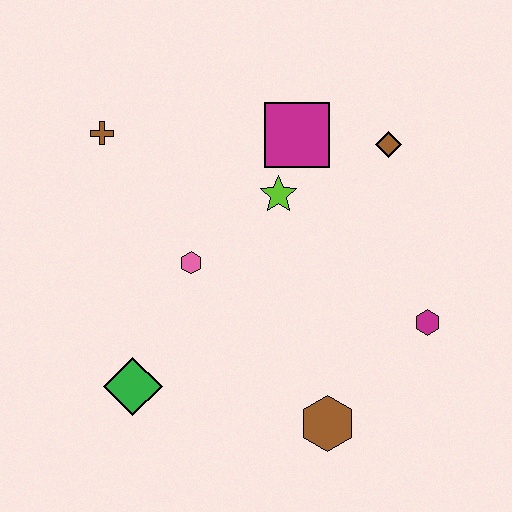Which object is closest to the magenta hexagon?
The brown hexagon is closest to the magenta hexagon.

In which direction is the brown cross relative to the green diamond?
The brown cross is above the green diamond.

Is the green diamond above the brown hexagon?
Yes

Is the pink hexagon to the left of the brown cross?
No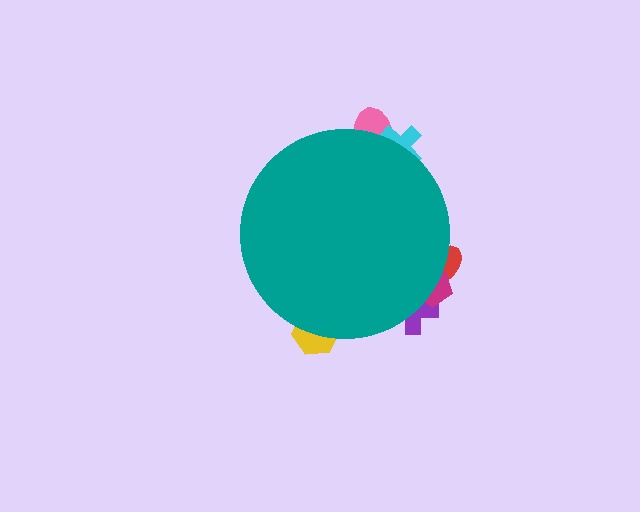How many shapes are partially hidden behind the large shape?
6 shapes are partially hidden.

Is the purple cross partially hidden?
Yes, the purple cross is partially hidden behind the teal circle.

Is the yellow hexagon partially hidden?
Yes, the yellow hexagon is partially hidden behind the teal circle.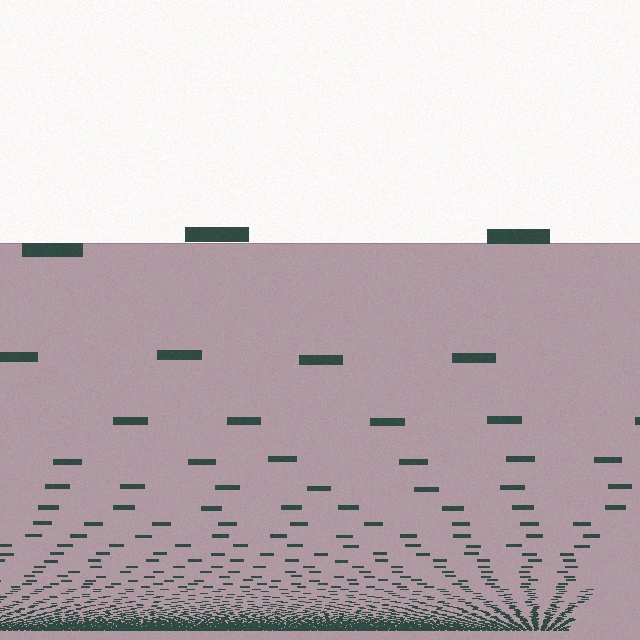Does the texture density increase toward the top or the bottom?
Density increases toward the bottom.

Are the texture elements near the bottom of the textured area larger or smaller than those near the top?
Smaller. The gradient is inverted — elements near the bottom are smaller and denser.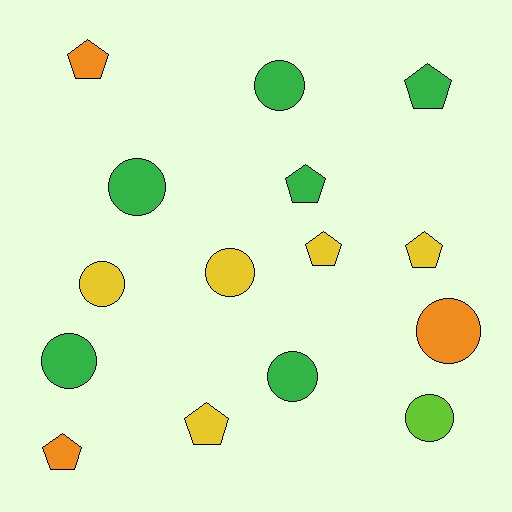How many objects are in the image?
There are 15 objects.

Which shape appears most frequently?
Circle, with 8 objects.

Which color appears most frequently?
Green, with 6 objects.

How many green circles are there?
There are 4 green circles.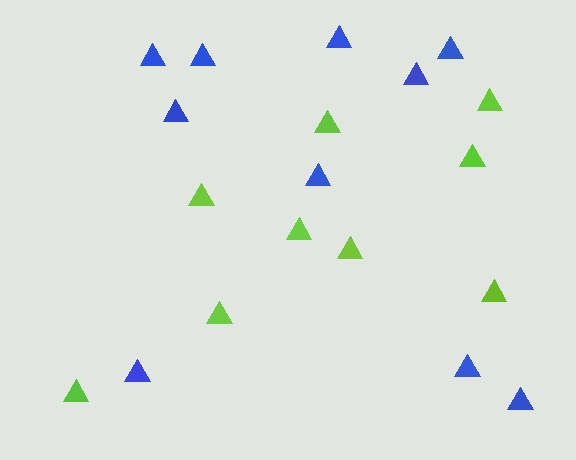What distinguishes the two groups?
There are 2 groups: one group of lime triangles (9) and one group of blue triangles (10).